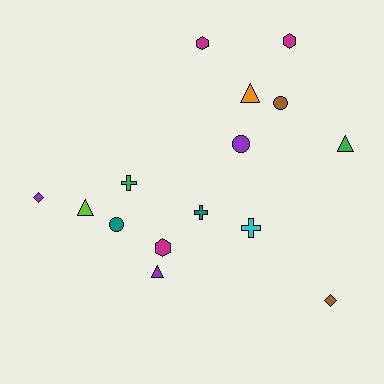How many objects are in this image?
There are 15 objects.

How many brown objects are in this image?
There are 2 brown objects.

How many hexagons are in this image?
There are 3 hexagons.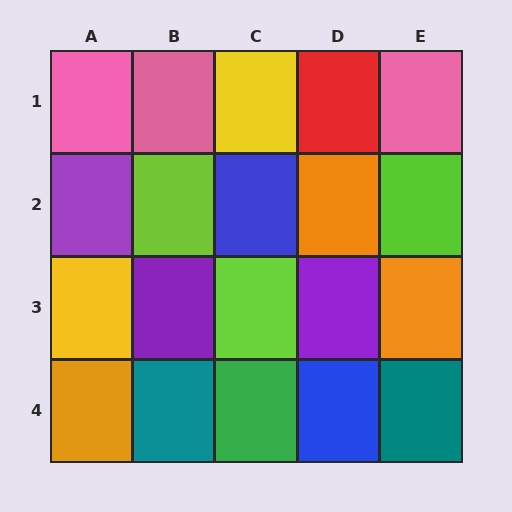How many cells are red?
1 cell is red.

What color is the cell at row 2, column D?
Orange.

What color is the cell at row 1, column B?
Pink.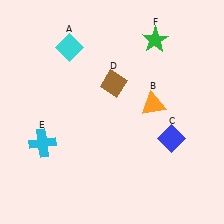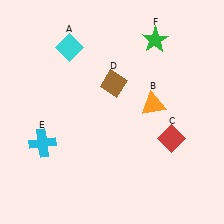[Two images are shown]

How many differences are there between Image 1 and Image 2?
There is 1 difference between the two images.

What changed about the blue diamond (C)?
In Image 1, C is blue. In Image 2, it changed to red.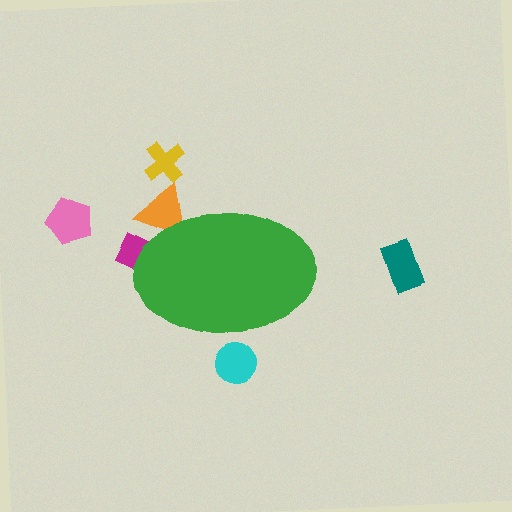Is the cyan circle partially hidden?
Yes, the cyan circle is partially hidden behind the green ellipse.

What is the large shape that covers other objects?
A green ellipse.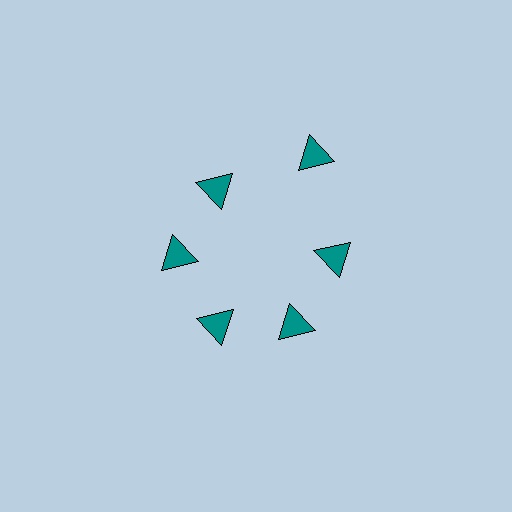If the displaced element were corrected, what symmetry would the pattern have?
It would have 6-fold rotational symmetry — the pattern would map onto itself every 60 degrees.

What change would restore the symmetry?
The symmetry would be restored by moving it inward, back onto the ring so that all 6 triangles sit at equal angles and equal distance from the center.